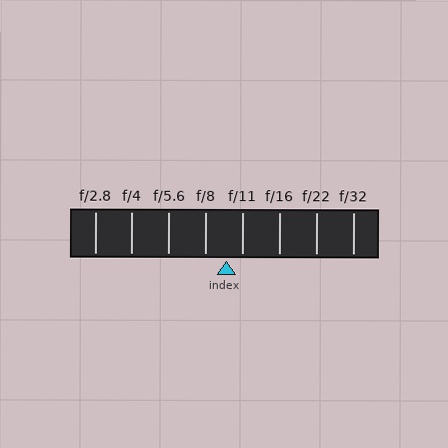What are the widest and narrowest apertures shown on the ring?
The widest aperture shown is f/2.8 and the narrowest is f/32.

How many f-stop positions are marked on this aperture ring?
There are 8 f-stop positions marked.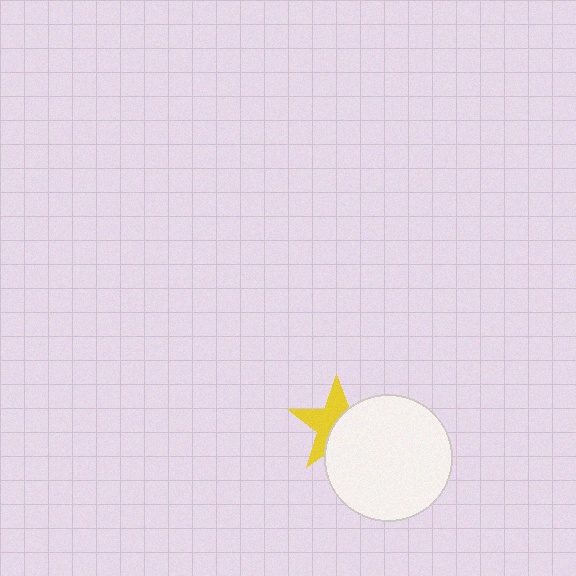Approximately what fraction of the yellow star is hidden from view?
Roughly 49% of the yellow star is hidden behind the white circle.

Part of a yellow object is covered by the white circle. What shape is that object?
It is a star.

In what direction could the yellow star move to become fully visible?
The yellow star could move toward the upper-left. That would shift it out from behind the white circle entirely.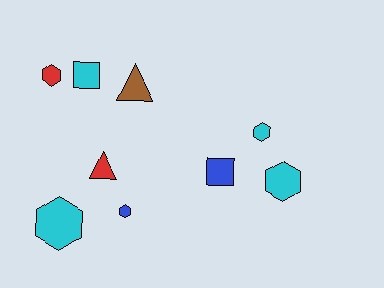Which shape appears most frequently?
Hexagon, with 5 objects.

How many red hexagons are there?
There is 1 red hexagon.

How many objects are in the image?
There are 9 objects.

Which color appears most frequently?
Cyan, with 4 objects.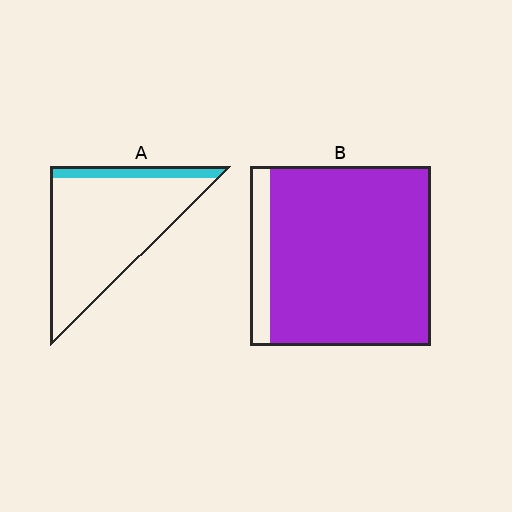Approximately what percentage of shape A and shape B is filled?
A is approximately 15% and B is approximately 90%.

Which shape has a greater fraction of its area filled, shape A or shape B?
Shape B.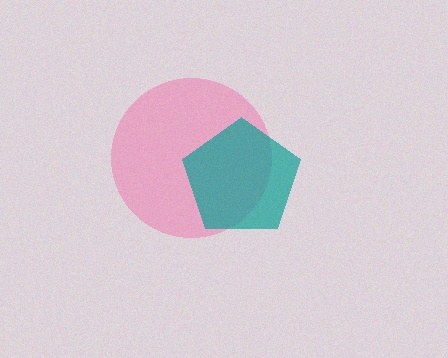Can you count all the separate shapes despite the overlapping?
Yes, there are 2 separate shapes.